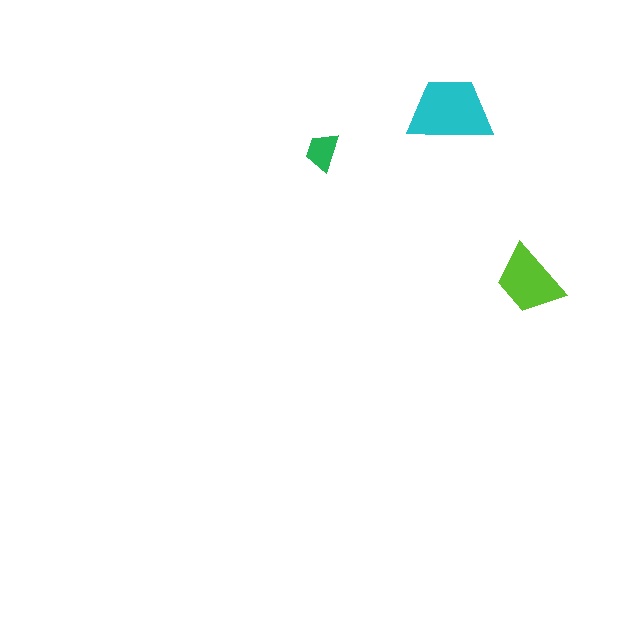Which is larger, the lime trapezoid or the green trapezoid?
The lime one.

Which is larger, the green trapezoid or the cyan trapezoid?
The cyan one.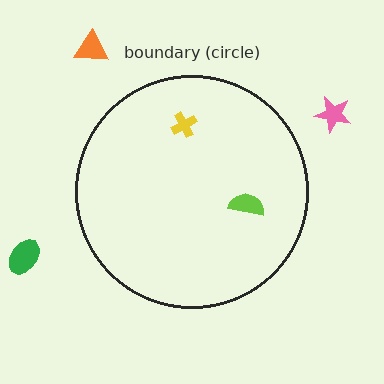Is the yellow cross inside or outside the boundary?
Inside.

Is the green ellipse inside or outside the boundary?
Outside.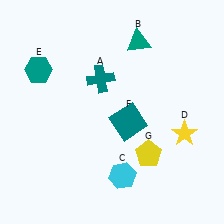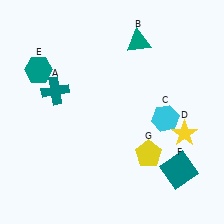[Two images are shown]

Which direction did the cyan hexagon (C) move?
The cyan hexagon (C) moved up.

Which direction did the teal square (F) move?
The teal square (F) moved right.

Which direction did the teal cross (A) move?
The teal cross (A) moved left.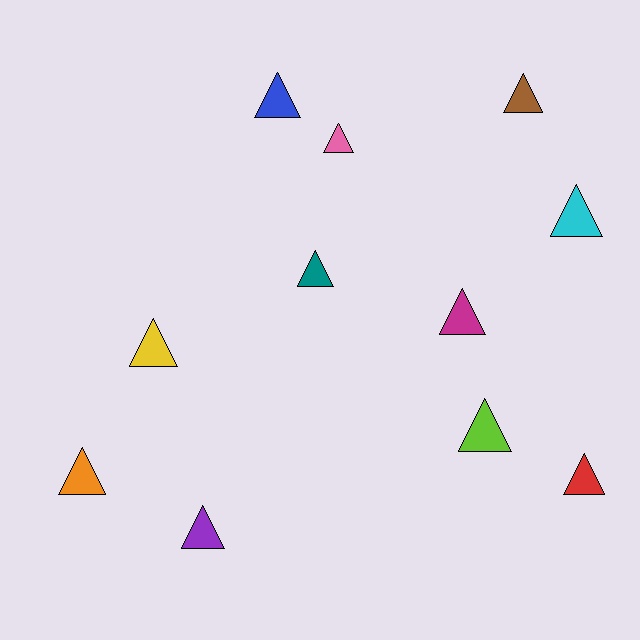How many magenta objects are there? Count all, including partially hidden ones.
There is 1 magenta object.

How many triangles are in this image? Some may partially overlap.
There are 11 triangles.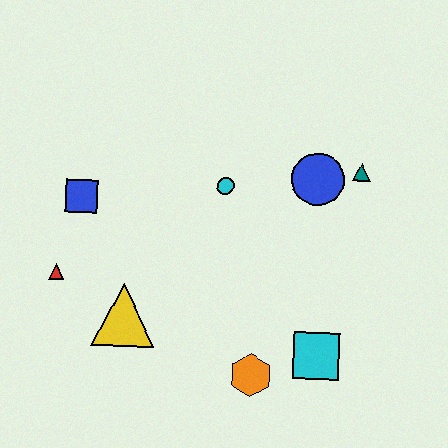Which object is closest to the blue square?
The red triangle is closest to the blue square.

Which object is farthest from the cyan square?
The blue square is farthest from the cyan square.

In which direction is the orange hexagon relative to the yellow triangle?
The orange hexagon is to the right of the yellow triangle.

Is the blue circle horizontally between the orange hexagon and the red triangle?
No